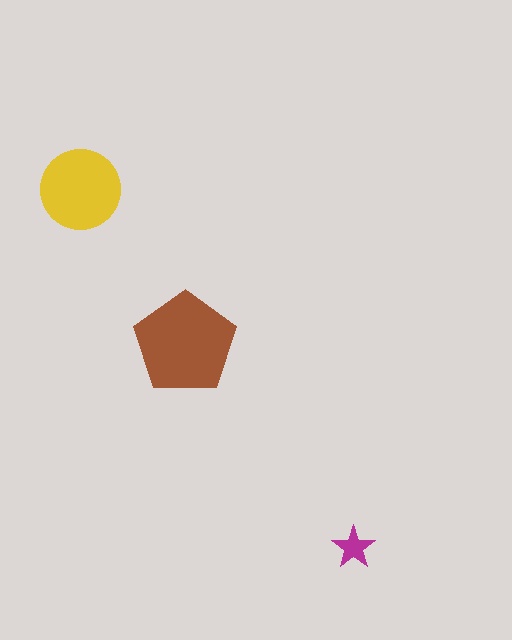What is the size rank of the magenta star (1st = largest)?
3rd.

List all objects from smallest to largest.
The magenta star, the yellow circle, the brown pentagon.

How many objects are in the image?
There are 3 objects in the image.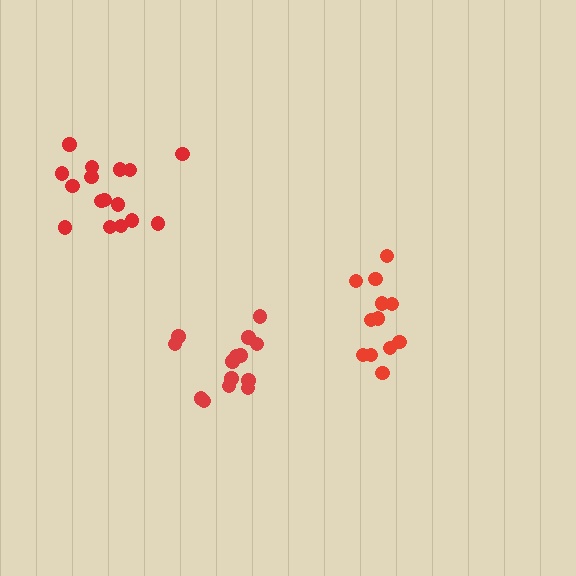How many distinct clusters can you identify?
There are 3 distinct clusters.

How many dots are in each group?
Group 1: 16 dots, Group 2: 12 dots, Group 3: 14 dots (42 total).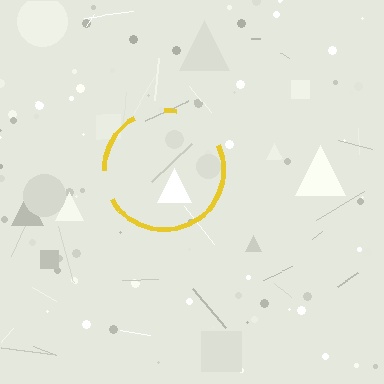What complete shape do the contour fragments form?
The contour fragments form a circle.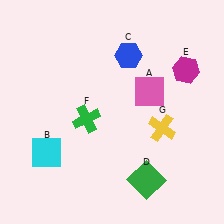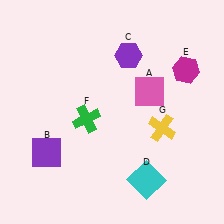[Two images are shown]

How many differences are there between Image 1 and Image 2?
There are 3 differences between the two images.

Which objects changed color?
B changed from cyan to purple. C changed from blue to purple. D changed from green to cyan.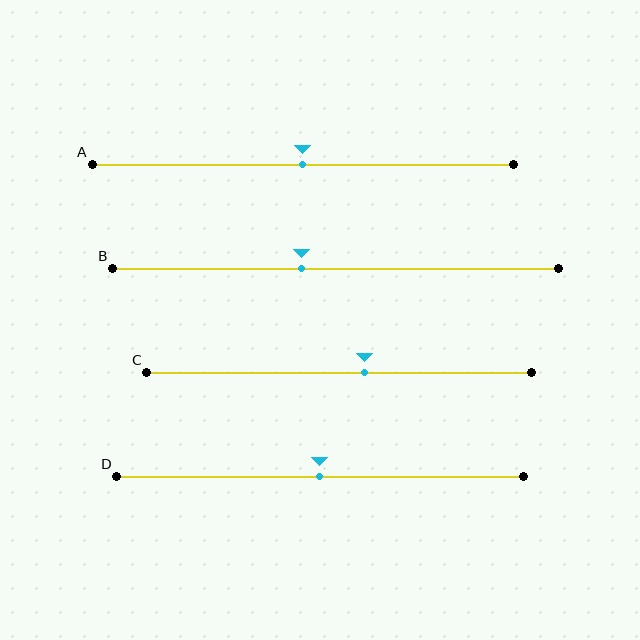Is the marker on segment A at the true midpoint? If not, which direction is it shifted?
Yes, the marker on segment A is at the true midpoint.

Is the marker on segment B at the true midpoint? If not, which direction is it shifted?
No, the marker on segment B is shifted to the left by about 8% of the segment length.